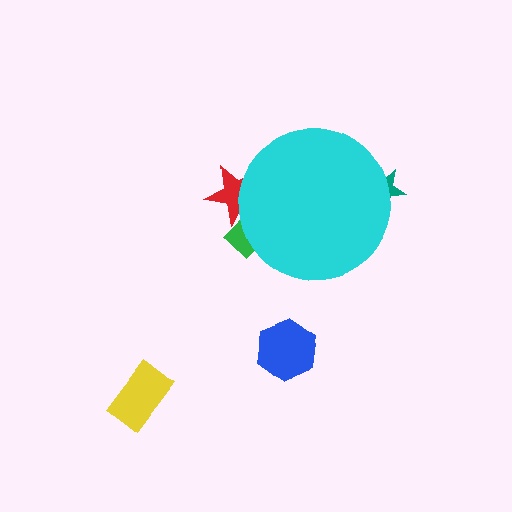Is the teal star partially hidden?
Yes, the teal star is partially hidden behind the cyan circle.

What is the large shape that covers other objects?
A cyan circle.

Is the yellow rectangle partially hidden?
No, the yellow rectangle is fully visible.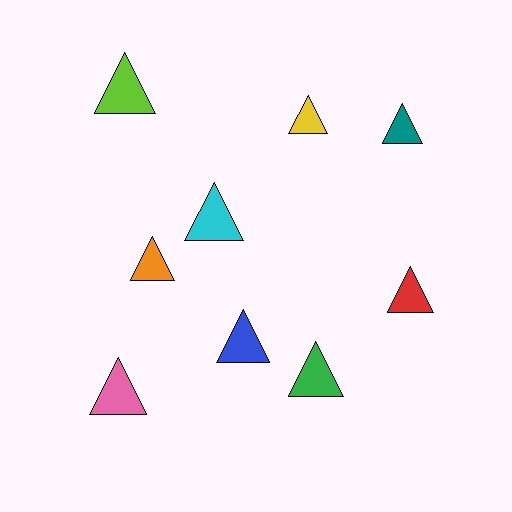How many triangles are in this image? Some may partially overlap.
There are 9 triangles.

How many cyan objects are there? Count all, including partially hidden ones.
There is 1 cyan object.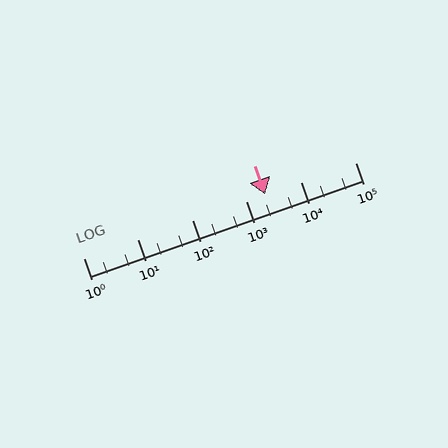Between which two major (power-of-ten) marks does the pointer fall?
The pointer is between 1000 and 10000.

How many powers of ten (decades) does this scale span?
The scale spans 5 decades, from 1 to 100000.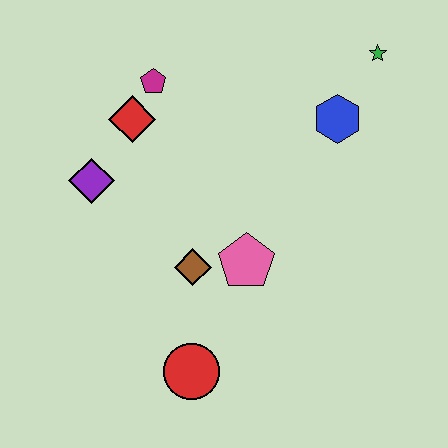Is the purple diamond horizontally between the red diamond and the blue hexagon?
No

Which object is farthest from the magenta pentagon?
The red circle is farthest from the magenta pentagon.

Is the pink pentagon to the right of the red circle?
Yes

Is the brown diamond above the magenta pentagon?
No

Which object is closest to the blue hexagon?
The green star is closest to the blue hexagon.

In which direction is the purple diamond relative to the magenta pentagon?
The purple diamond is below the magenta pentagon.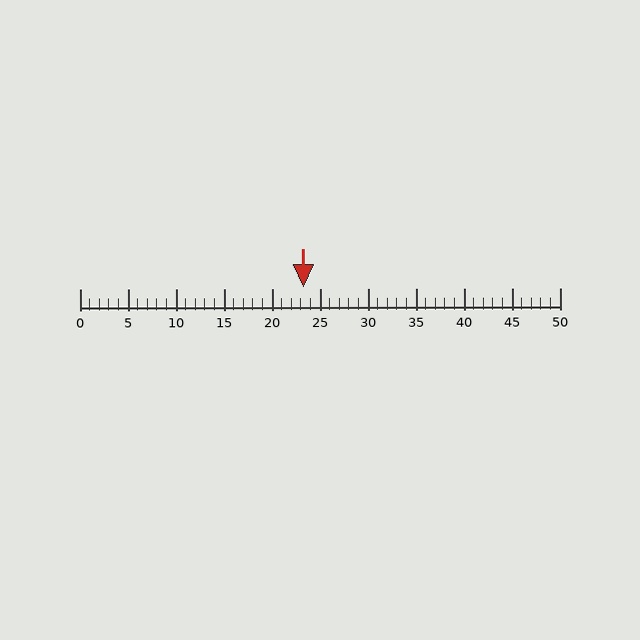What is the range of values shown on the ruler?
The ruler shows values from 0 to 50.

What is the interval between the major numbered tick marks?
The major tick marks are spaced 5 units apart.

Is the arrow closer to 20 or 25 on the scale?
The arrow is closer to 25.